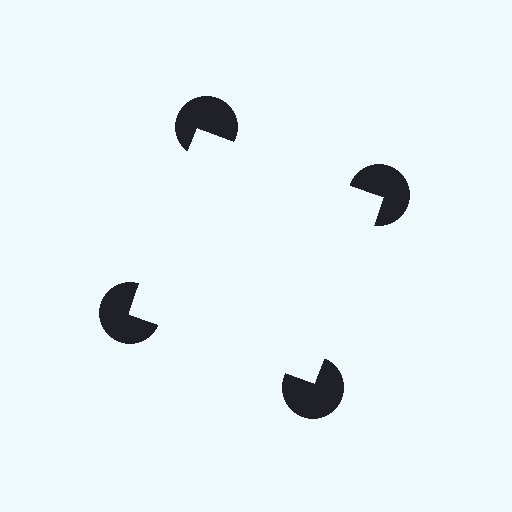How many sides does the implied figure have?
4 sides.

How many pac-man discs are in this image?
There are 4 — one at each vertex of the illusory square.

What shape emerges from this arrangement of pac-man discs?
An illusory square — its edges are inferred from the aligned wedge cuts in the pac-man discs, not physically drawn.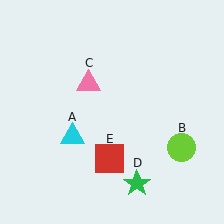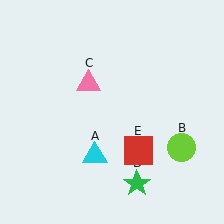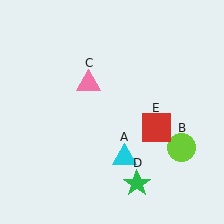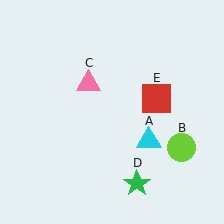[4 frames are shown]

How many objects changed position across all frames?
2 objects changed position: cyan triangle (object A), red square (object E).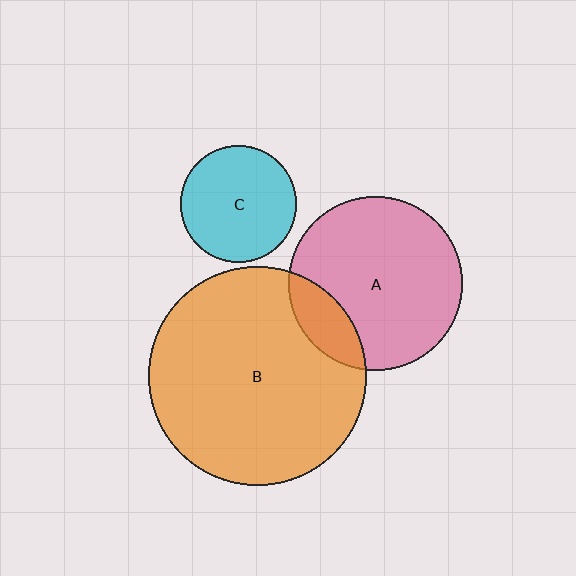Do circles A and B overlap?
Yes.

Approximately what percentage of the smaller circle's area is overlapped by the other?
Approximately 15%.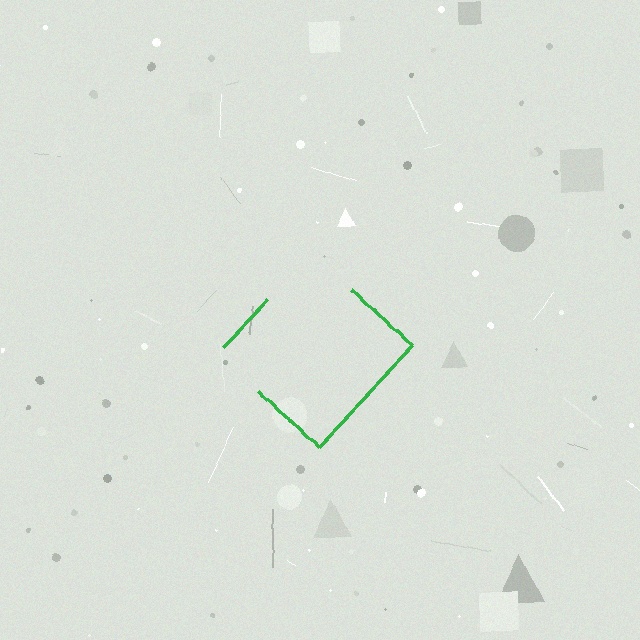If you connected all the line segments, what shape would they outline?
They would outline a diamond.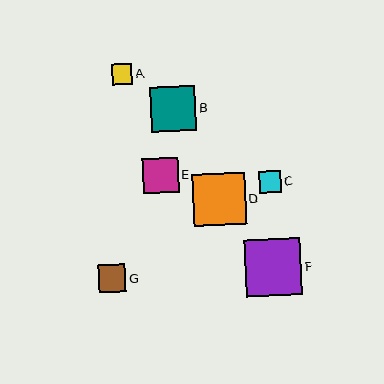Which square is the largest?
Square F is the largest with a size of approximately 57 pixels.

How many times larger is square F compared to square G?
Square F is approximately 2.1 times the size of square G.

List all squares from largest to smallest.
From largest to smallest: F, D, B, E, G, C, A.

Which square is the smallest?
Square A is the smallest with a size of approximately 20 pixels.